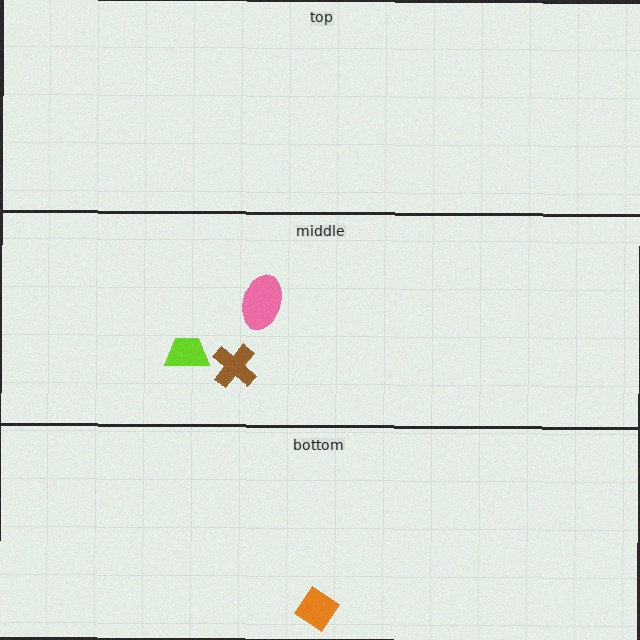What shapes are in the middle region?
The lime trapezoid, the brown cross, the pink ellipse.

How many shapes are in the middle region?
3.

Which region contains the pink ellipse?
The middle region.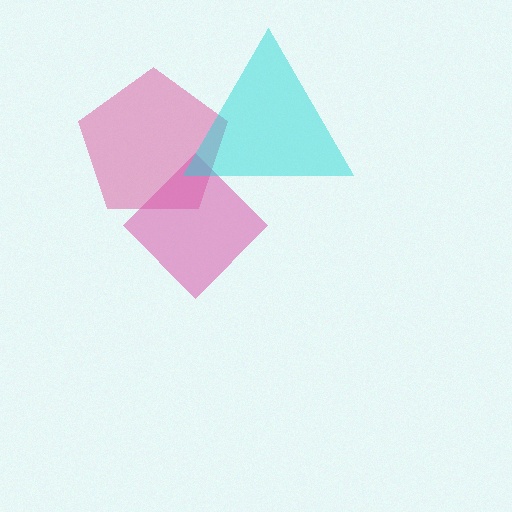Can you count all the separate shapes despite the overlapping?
Yes, there are 3 separate shapes.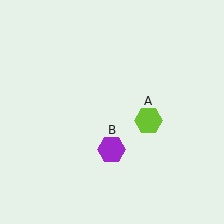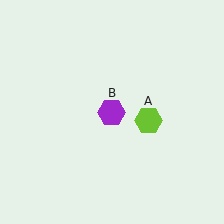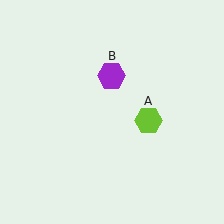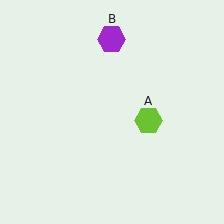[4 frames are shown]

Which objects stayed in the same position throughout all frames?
Lime hexagon (object A) remained stationary.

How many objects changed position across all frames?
1 object changed position: purple hexagon (object B).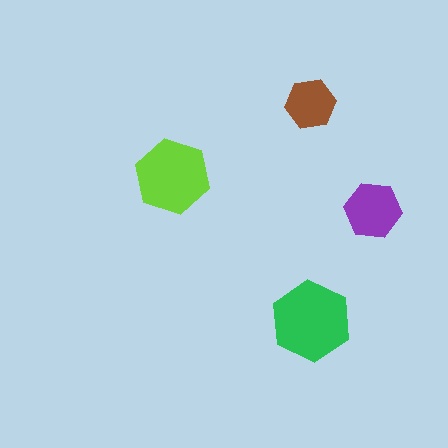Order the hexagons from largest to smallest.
the green one, the lime one, the purple one, the brown one.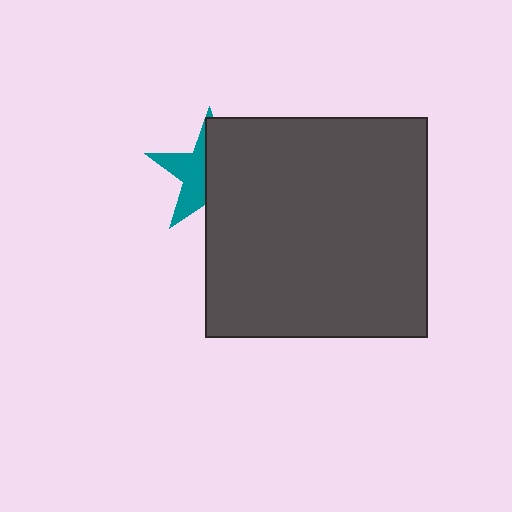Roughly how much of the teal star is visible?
A small part of it is visible (roughly 44%).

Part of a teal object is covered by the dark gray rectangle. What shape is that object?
It is a star.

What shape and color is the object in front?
The object in front is a dark gray rectangle.